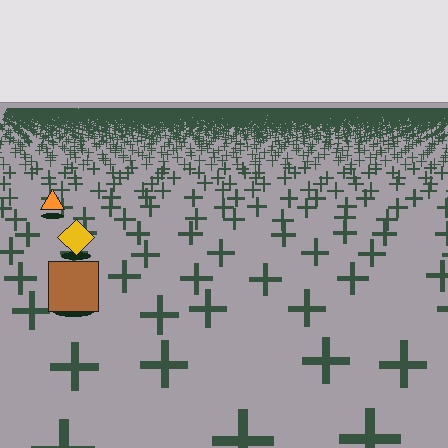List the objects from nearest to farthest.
From nearest to farthest: the brown square, the yellow diamond, the orange triangle.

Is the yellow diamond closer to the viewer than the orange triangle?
Yes. The yellow diamond is closer — you can tell from the texture gradient: the ground texture is coarser near it.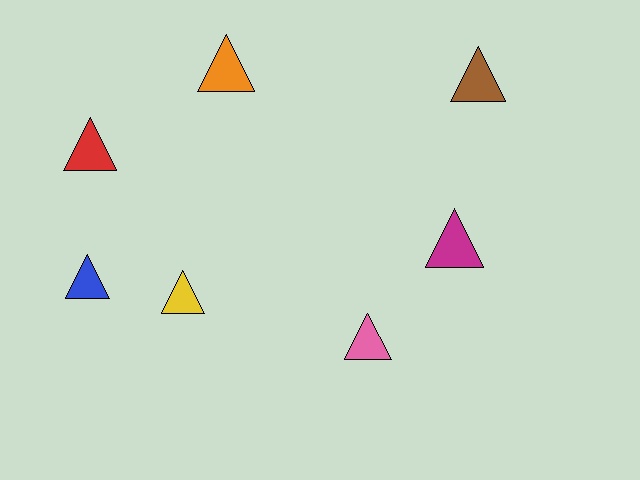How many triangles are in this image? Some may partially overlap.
There are 7 triangles.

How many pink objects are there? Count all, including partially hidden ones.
There is 1 pink object.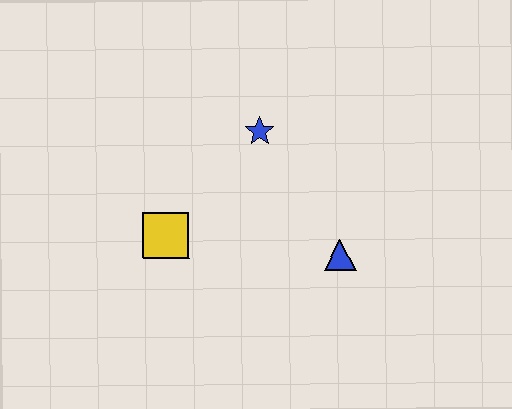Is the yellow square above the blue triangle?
Yes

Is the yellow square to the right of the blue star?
No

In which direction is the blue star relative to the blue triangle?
The blue star is above the blue triangle.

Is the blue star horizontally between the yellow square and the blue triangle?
Yes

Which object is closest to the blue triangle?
The blue star is closest to the blue triangle.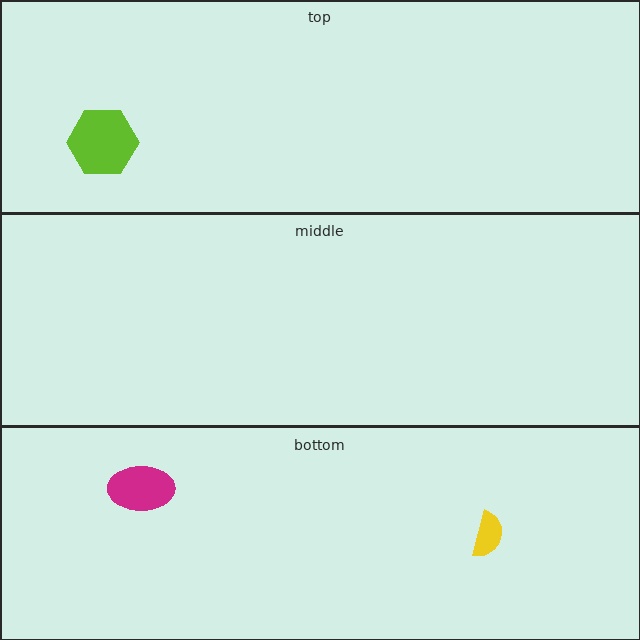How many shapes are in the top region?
1.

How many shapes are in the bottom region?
2.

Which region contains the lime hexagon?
The top region.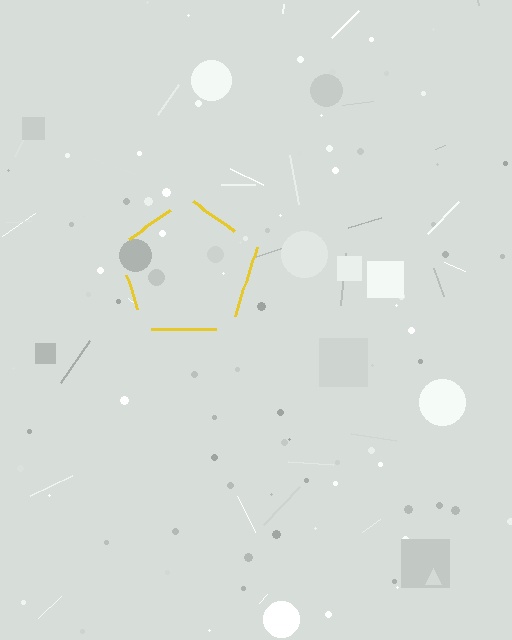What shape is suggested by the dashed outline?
The dashed outline suggests a pentagon.